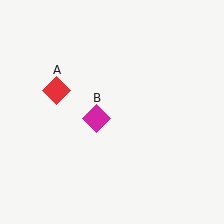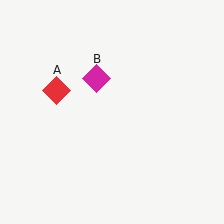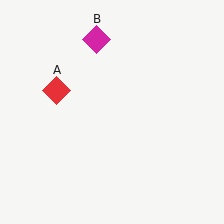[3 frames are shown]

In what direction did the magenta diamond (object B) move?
The magenta diamond (object B) moved up.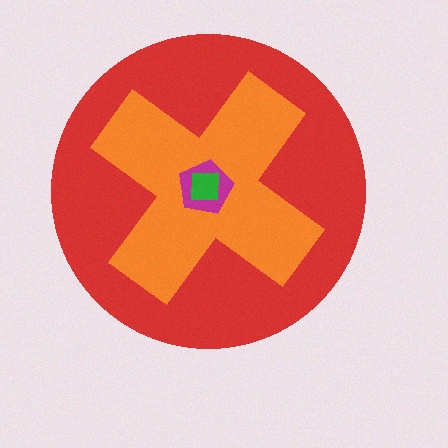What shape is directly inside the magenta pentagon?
The green square.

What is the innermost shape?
The green square.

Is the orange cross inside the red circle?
Yes.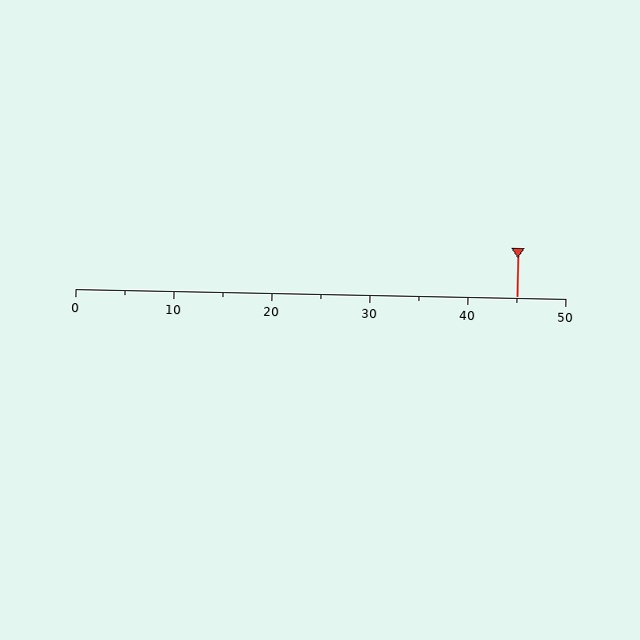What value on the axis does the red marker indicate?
The marker indicates approximately 45.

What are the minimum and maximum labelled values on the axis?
The axis runs from 0 to 50.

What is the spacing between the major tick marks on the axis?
The major ticks are spaced 10 apart.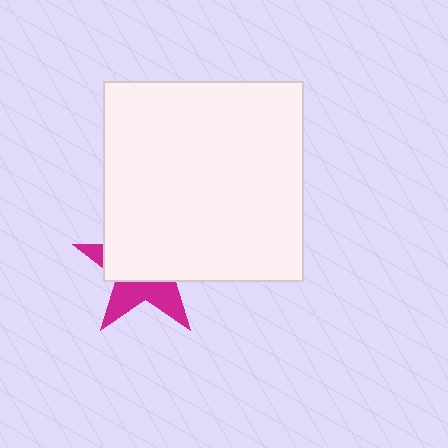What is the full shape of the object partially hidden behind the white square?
The partially hidden object is a magenta star.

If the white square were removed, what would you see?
You would see the complete magenta star.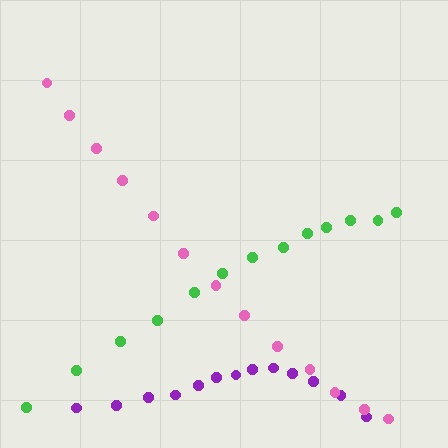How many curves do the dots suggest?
There are 3 distinct paths.